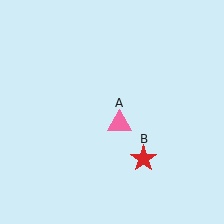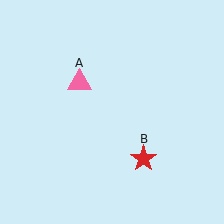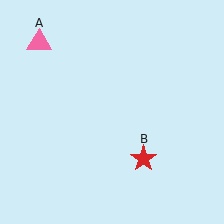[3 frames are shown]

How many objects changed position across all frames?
1 object changed position: pink triangle (object A).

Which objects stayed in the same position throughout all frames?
Red star (object B) remained stationary.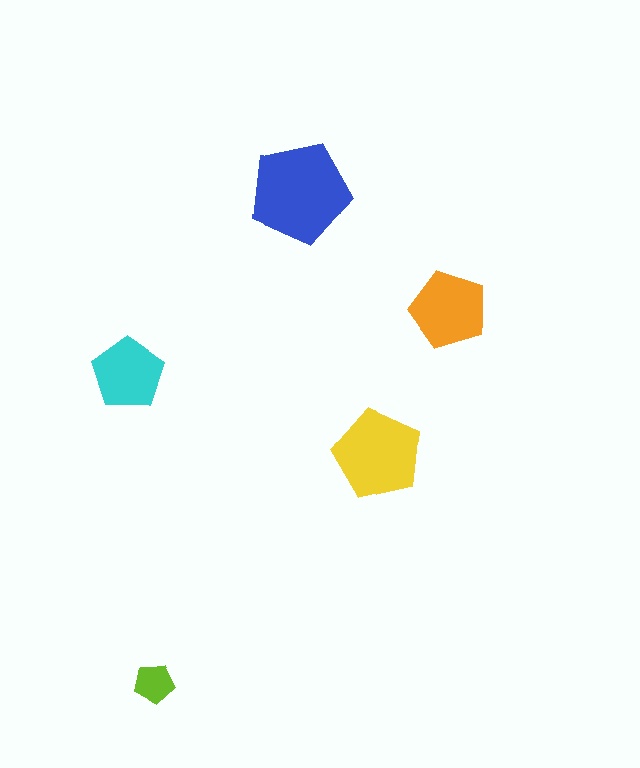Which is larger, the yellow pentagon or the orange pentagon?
The yellow one.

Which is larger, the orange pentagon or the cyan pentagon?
The orange one.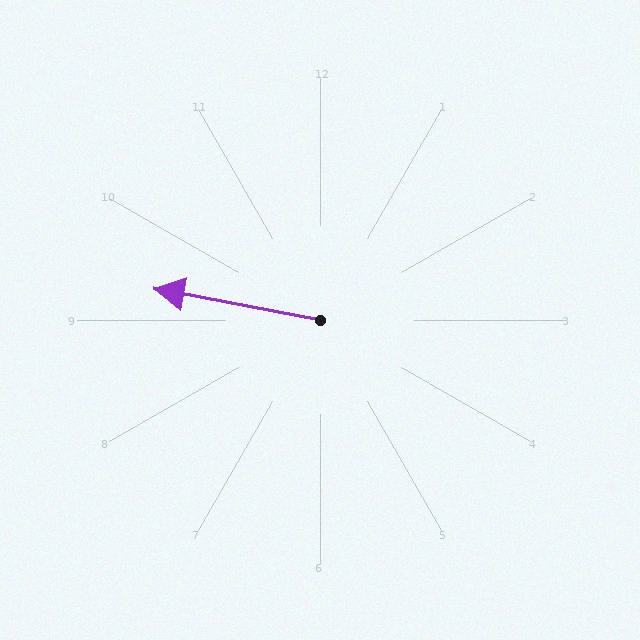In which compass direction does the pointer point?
West.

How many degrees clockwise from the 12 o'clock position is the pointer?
Approximately 281 degrees.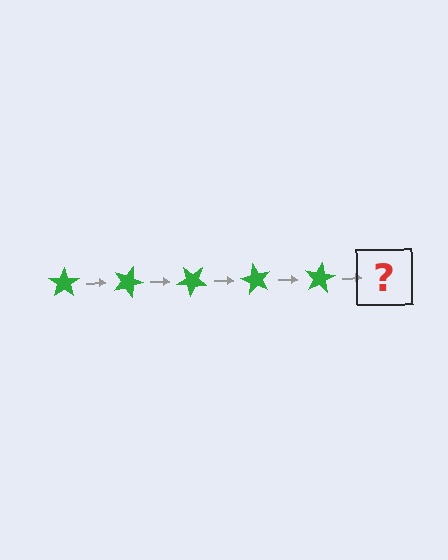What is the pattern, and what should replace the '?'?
The pattern is that the star rotates 20 degrees each step. The '?' should be a green star rotated 100 degrees.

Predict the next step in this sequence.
The next step is a green star rotated 100 degrees.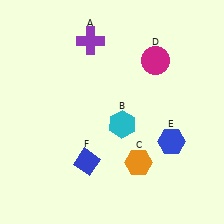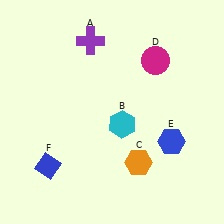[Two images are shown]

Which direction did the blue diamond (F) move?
The blue diamond (F) moved left.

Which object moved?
The blue diamond (F) moved left.